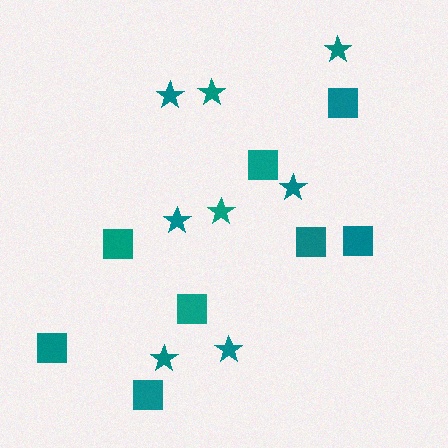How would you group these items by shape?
There are 2 groups: one group of stars (8) and one group of squares (8).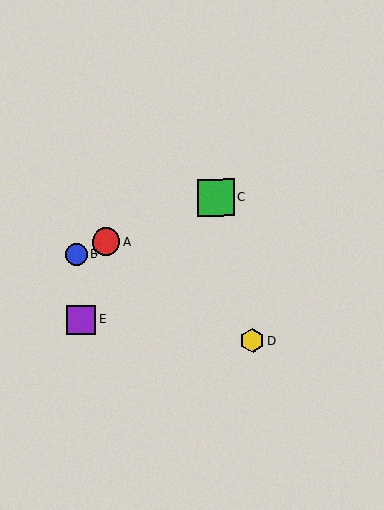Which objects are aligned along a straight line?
Objects A, B, C are aligned along a straight line.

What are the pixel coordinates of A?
Object A is at (106, 242).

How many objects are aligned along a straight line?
3 objects (A, B, C) are aligned along a straight line.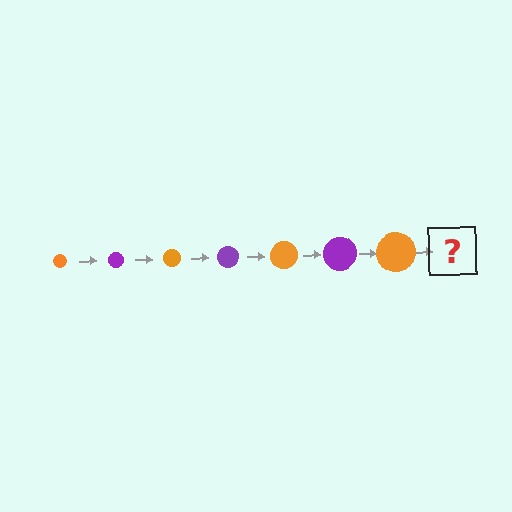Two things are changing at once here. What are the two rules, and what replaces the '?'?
The two rules are that the circle grows larger each step and the color cycles through orange and purple. The '?' should be a purple circle, larger than the previous one.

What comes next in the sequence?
The next element should be a purple circle, larger than the previous one.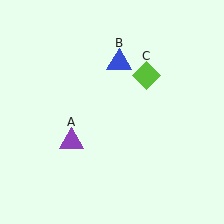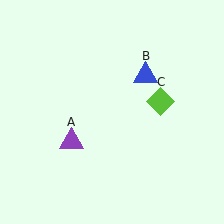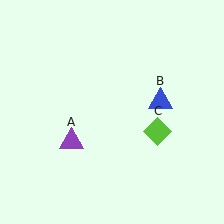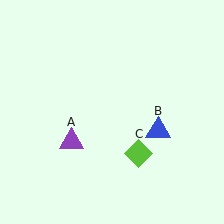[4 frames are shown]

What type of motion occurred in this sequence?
The blue triangle (object B), lime diamond (object C) rotated clockwise around the center of the scene.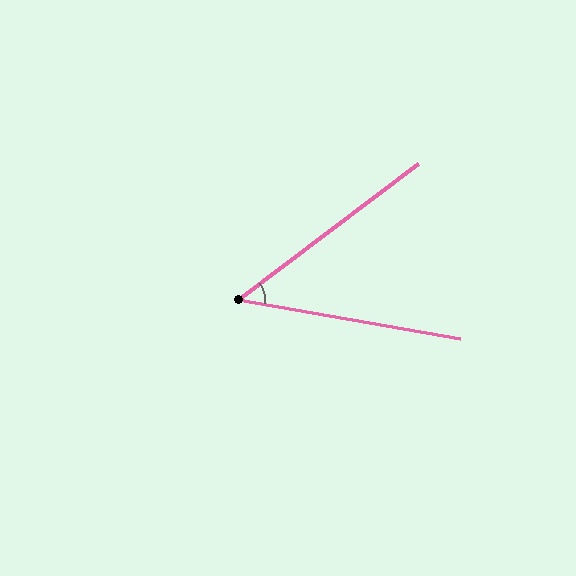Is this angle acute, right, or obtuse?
It is acute.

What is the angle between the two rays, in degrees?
Approximately 47 degrees.